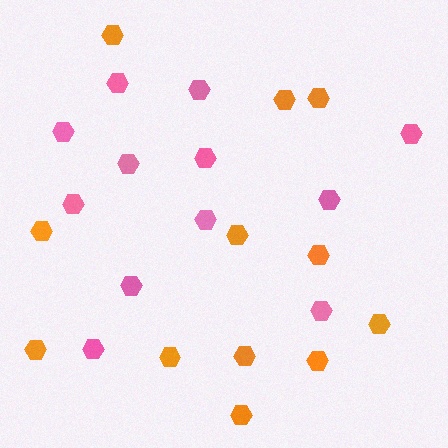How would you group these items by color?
There are 2 groups: one group of pink hexagons (12) and one group of orange hexagons (12).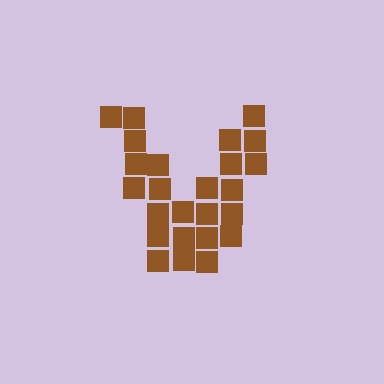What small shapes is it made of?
It is made of small squares.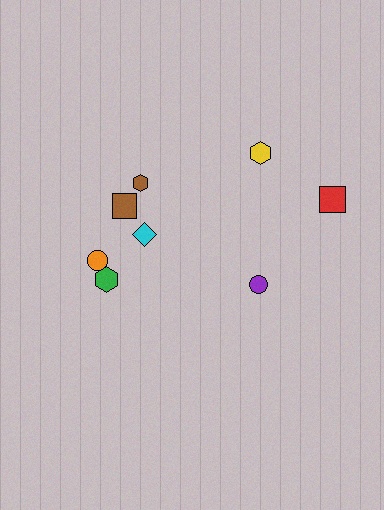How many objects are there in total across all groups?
There are 8 objects.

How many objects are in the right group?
There are 3 objects.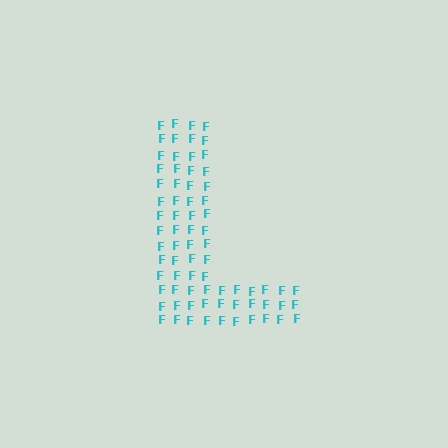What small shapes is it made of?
It is made of small letter F's.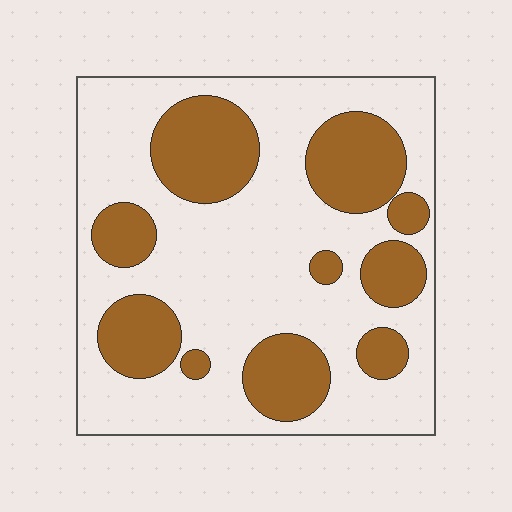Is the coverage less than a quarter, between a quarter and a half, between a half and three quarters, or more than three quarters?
Between a quarter and a half.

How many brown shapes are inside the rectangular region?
10.